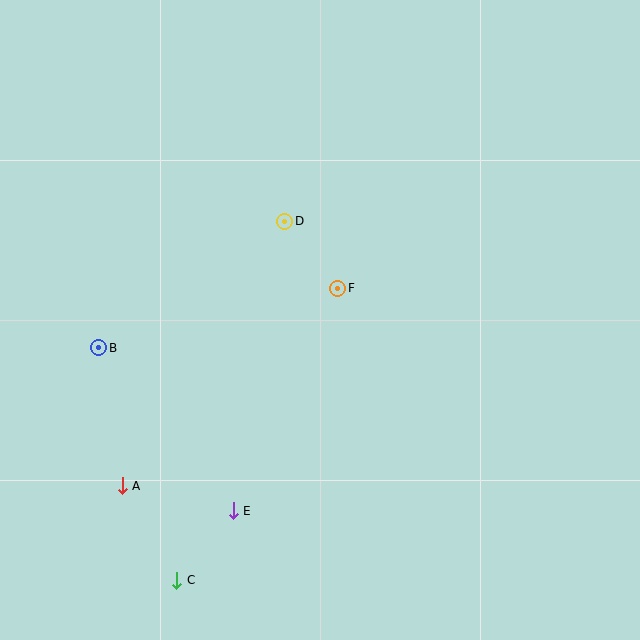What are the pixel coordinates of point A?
Point A is at (122, 486).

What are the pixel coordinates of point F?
Point F is at (338, 288).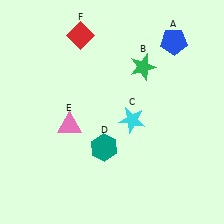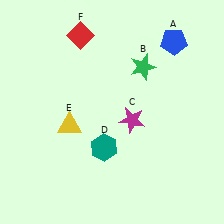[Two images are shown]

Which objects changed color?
C changed from cyan to magenta. E changed from pink to yellow.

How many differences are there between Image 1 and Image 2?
There are 2 differences between the two images.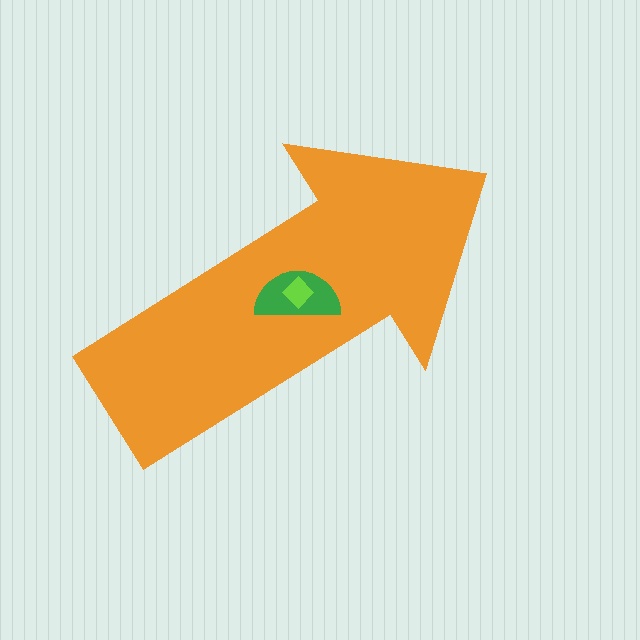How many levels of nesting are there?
3.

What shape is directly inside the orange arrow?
The green semicircle.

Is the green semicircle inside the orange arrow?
Yes.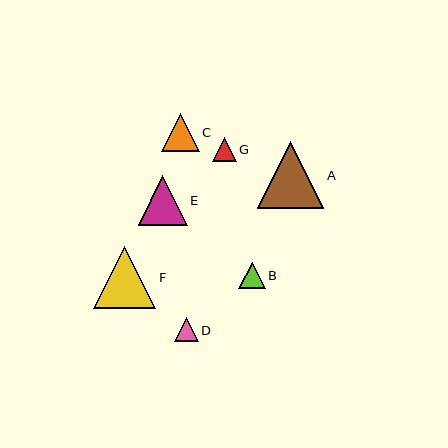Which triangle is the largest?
Triangle A is the largest with a size of approximately 66 pixels.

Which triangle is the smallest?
Triangle G is the smallest with a size of approximately 24 pixels.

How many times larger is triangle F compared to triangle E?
Triangle F is approximately 1.3 times the size of triangle E.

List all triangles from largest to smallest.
From largest to smallest: A, F, E, C, B, D, G.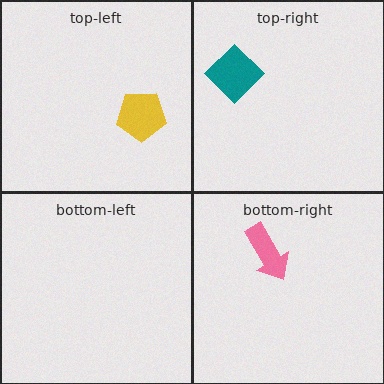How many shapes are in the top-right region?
1.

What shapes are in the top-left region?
The yellow pentagon.